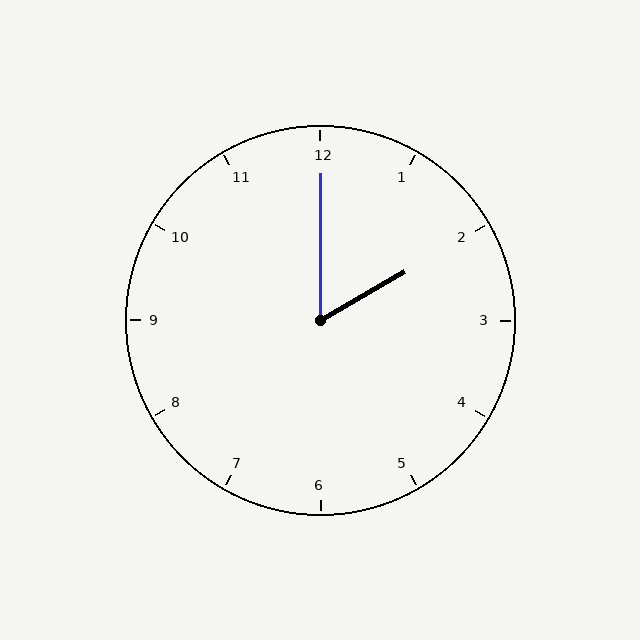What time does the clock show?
2:00.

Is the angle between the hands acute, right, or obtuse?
It is acute.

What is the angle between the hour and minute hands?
Approximately 60 degrees.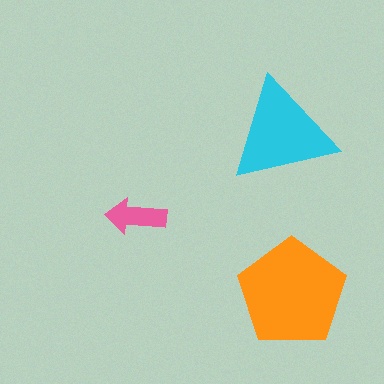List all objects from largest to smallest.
The orange pentagon, the cyan triangle, the pink arrow.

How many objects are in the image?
There are 3 objects in the image.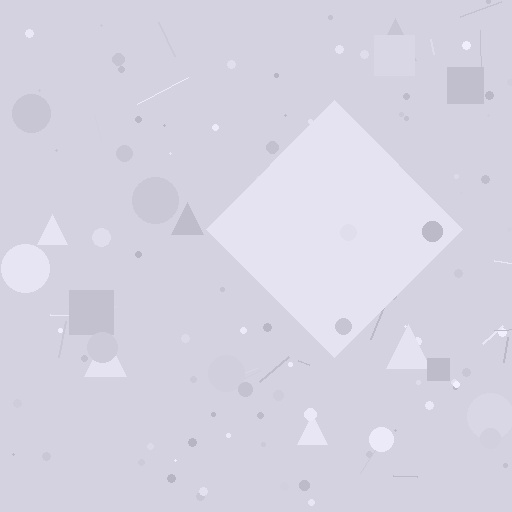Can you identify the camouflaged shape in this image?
The camouflaged shape is a diamond.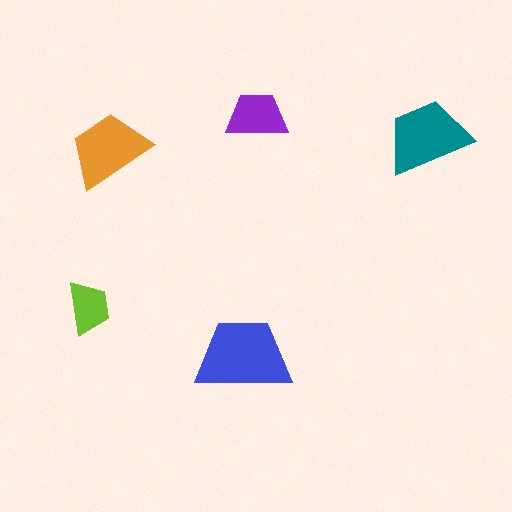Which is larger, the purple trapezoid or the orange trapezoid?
The orange one.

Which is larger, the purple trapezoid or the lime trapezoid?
The purple one.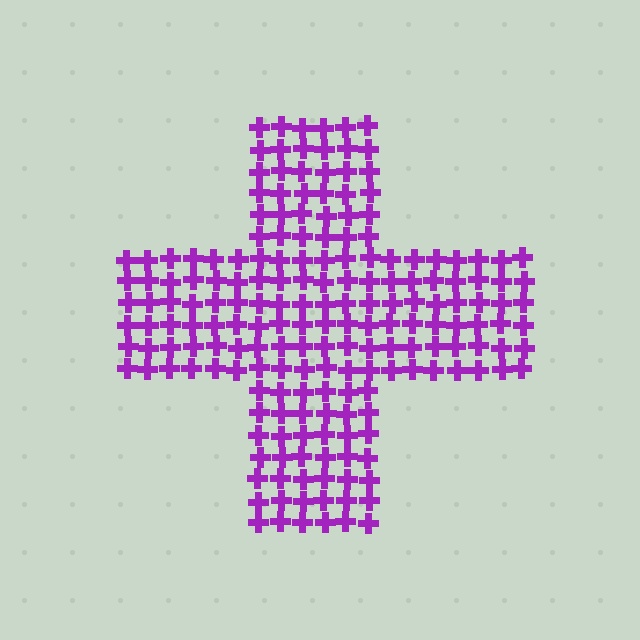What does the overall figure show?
The overall figure shows a cross.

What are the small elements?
The small elements are crosses.